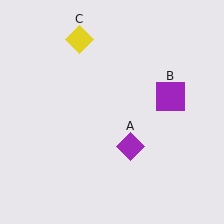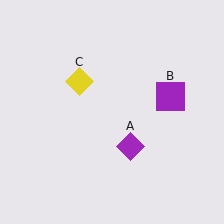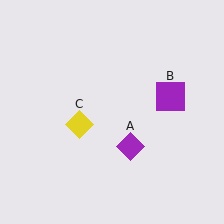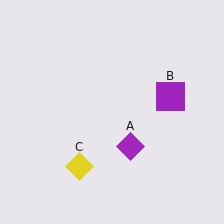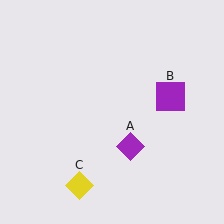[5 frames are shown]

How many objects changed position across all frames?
1 object changed position: yellow diamond (object C).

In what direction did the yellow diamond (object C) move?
The yellow diamond (object C) moved down.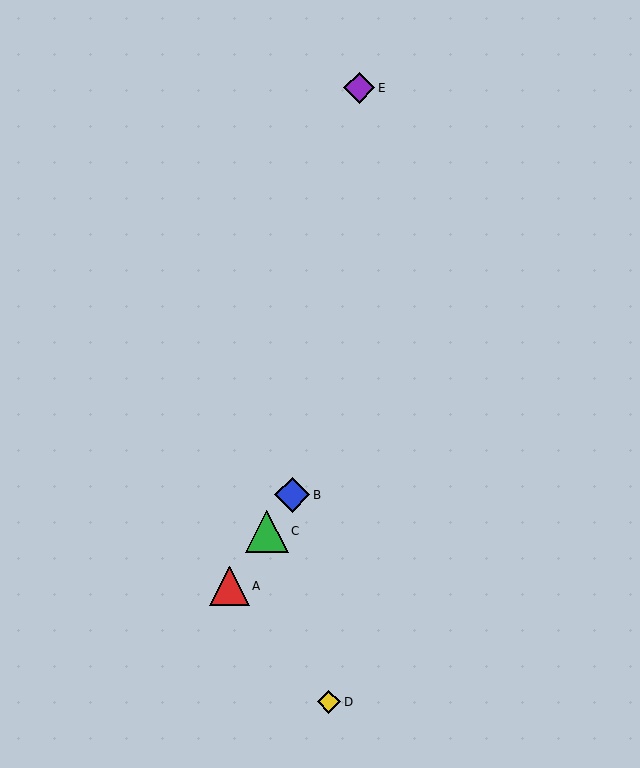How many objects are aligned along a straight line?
3 objects (A, B, C) are aligned along a straight line.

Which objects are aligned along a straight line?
Objects A, B, C are aligned along a straight line.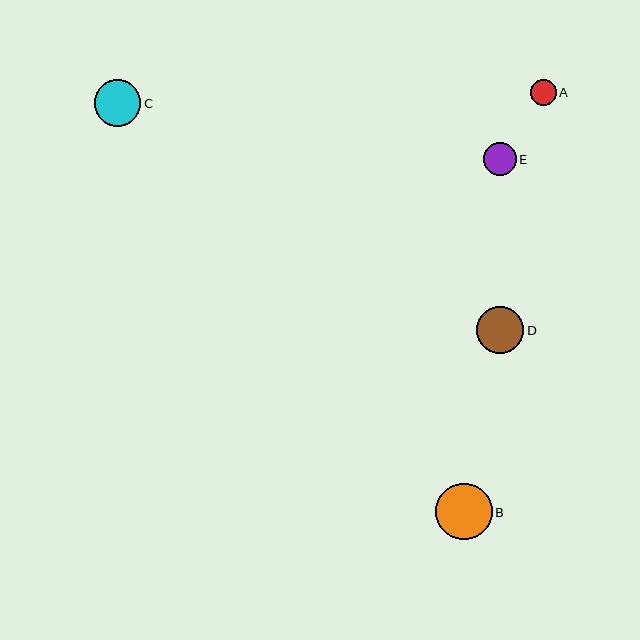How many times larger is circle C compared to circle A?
Circle C is approximately 1.8 times the size of circle A.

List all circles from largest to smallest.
From largest to smallest: B, D, C, E, A.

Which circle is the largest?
Circle B is the largest with a size of approximately 56 pixels.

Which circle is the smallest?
Circle A is the smallest with a size of approximately 26 pixels.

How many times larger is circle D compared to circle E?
Circle D is approximately 1.4 times the size of circle E.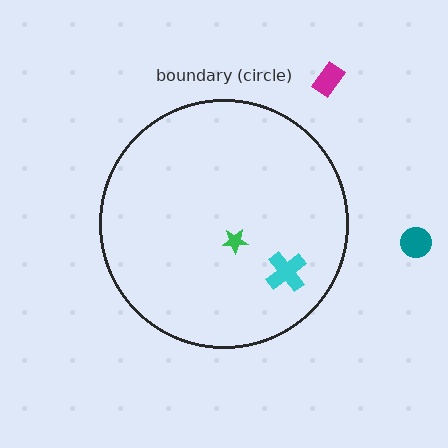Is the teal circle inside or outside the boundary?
Outside.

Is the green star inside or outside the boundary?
Inside.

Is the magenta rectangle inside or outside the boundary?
Outside.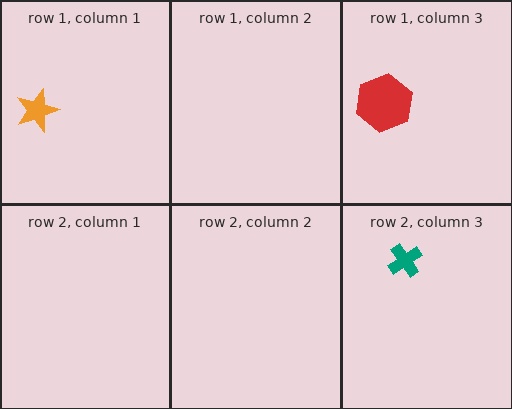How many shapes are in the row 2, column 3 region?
1.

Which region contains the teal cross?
The row 2, column 3 region.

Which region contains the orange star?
The row 1, column 1 region.